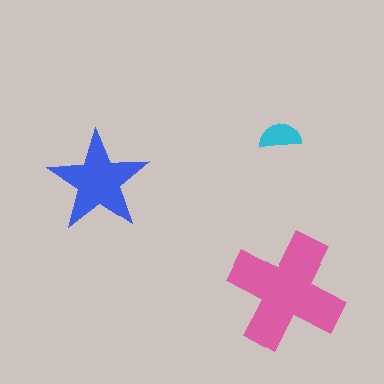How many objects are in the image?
There are 3 objects in the image.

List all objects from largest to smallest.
The pink cross, the blue star, the cyan semicircle.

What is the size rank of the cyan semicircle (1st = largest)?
3rd.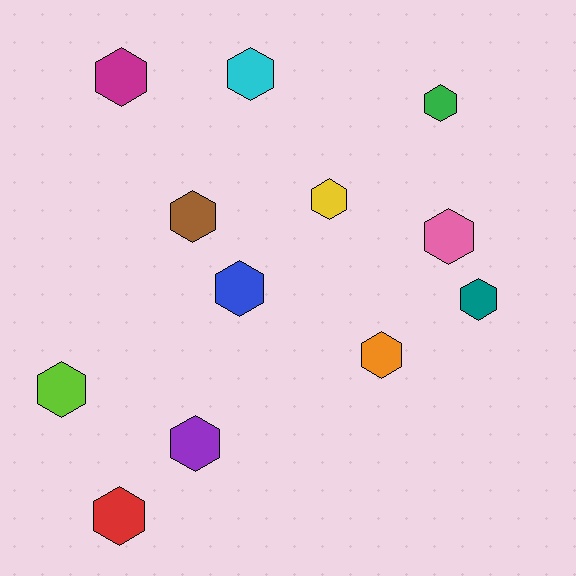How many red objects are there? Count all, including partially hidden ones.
There is 1 red object.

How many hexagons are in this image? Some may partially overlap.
There are 12 hexagons.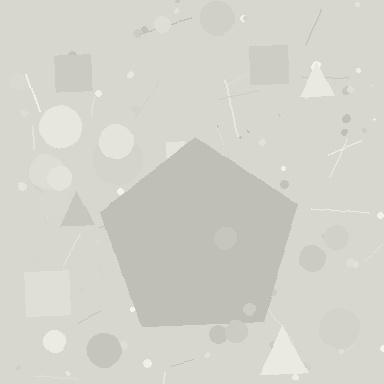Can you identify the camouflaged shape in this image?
The camouflaged shape is a pentagon.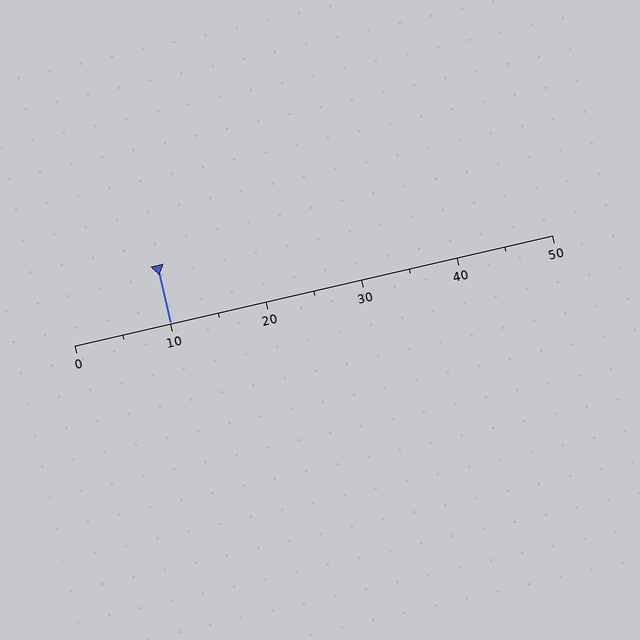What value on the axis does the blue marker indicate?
The marker indicates approximately 10.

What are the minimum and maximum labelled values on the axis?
The axis runs from 0 to 50.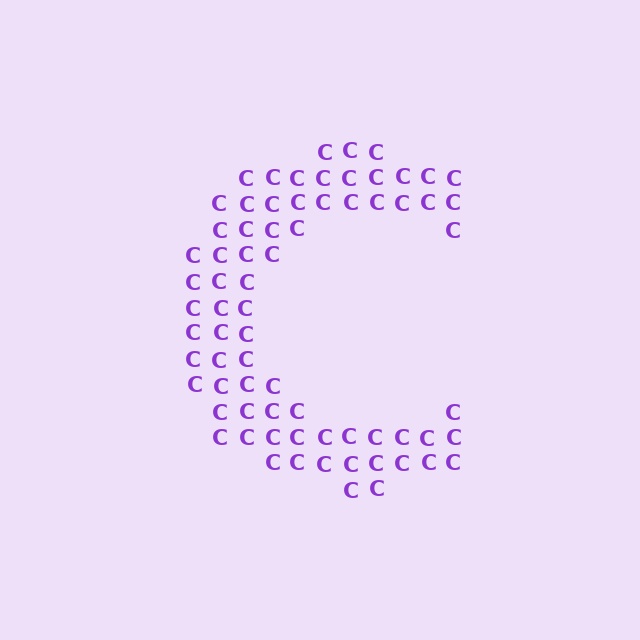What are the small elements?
The small elements are letter C's.